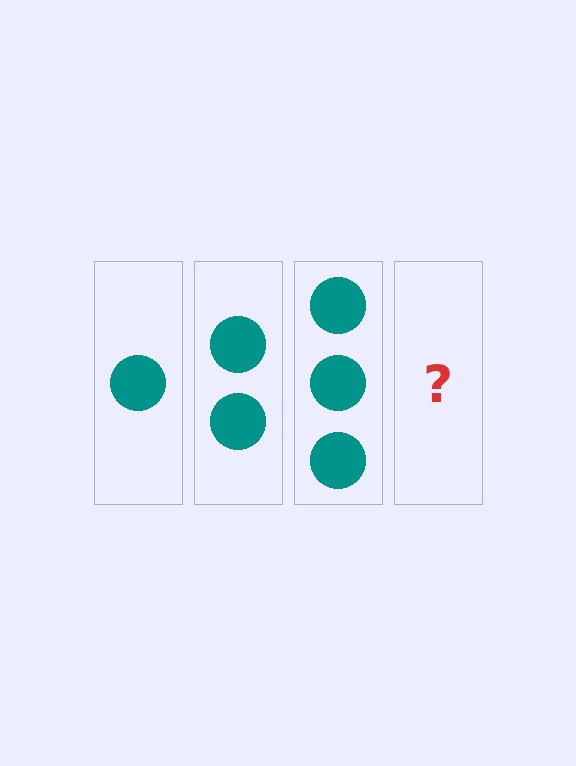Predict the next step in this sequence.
The next step is 4 circles.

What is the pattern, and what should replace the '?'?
The pattern is that each step adds one more circle. The '?' should be 4 circles.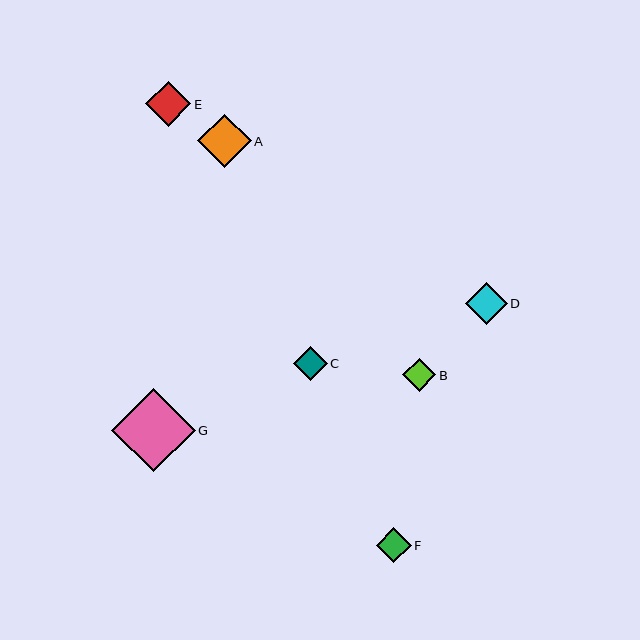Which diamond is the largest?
Diamond G is the largest with a size of approximately 83 pixels.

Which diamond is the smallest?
Diamond B is the smallest with a size of approximately 33 pixels.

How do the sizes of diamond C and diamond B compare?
Diamond C and diamond B are approximately the same size.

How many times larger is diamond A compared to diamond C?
Diamond A is approximately 1.6 times the size of diamond C.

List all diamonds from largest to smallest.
From largest to smallest: G, A, E, D, F, C, B.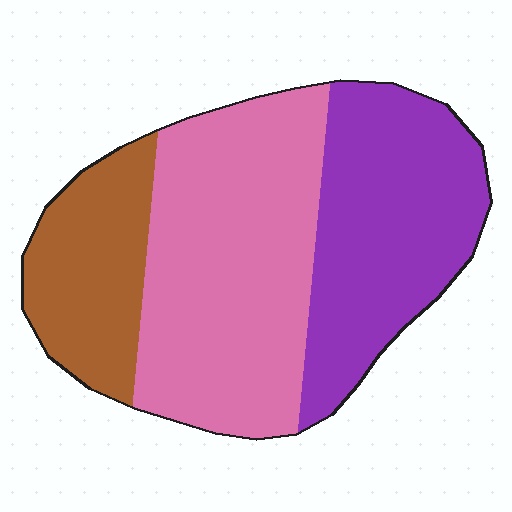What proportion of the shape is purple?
Purple covers 34% of the shape.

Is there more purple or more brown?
Purple.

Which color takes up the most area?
Pink, at roughly 45%.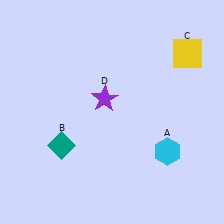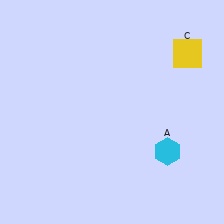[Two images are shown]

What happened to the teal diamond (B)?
The teal diamond (B) was removed in Image 2. It was in the bottom-left area of Image 1.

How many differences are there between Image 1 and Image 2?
There are 2 differences between the two images.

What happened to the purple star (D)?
The purple star (D) was removed in Image 2. It was in the top-left area of Image 1.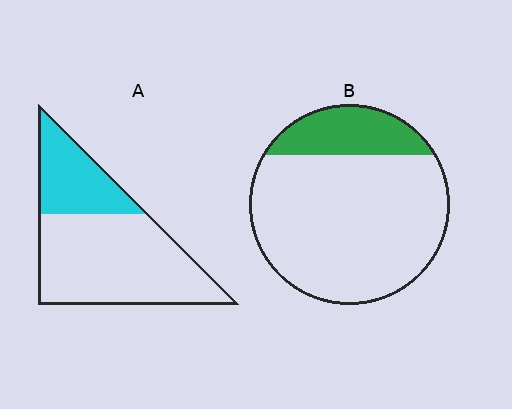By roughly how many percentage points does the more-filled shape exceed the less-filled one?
By roughly 10 percentage points (A over B).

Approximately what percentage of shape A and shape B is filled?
A is approximately 30% and B is approximately 20%.